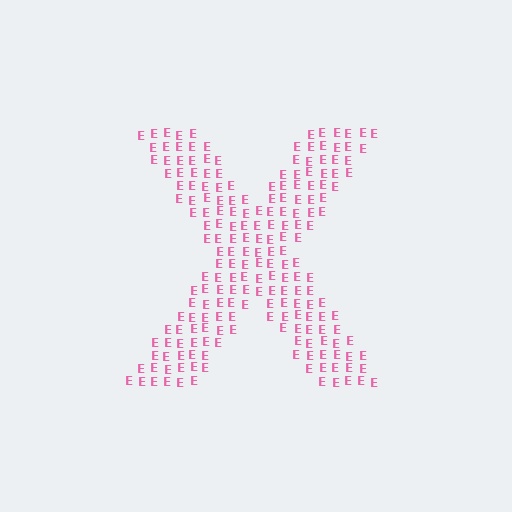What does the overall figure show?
The overall figure shows the letter X.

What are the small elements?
The small elements are letter E's.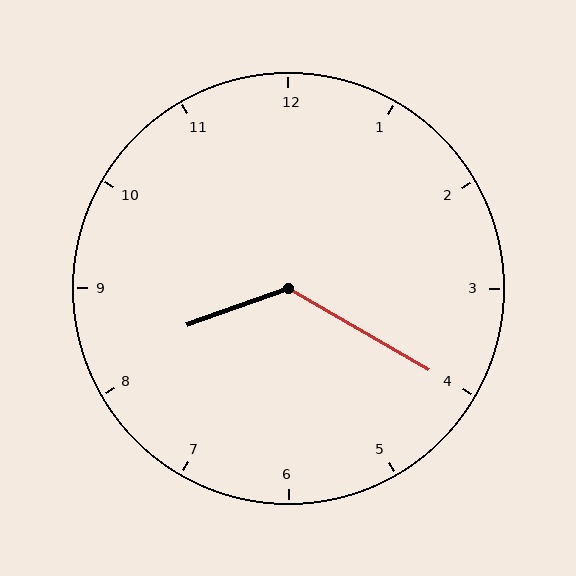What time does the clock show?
8:20.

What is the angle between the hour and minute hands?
Approximately 130 degrees.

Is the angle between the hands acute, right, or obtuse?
It is obtuse.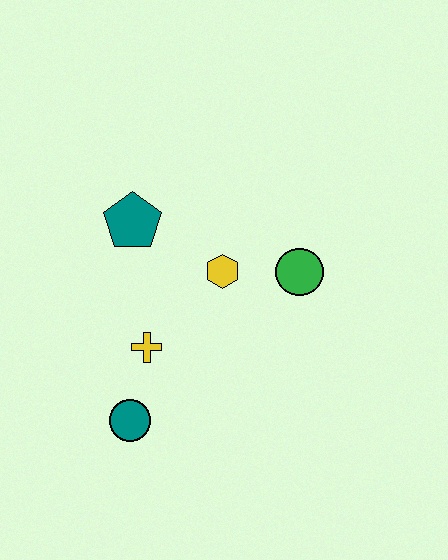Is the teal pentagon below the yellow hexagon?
No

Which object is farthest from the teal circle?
The green circle is farthest from the teal circle.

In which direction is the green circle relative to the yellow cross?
The green circle is to the right of the yellow cross.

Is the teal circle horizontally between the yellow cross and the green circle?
No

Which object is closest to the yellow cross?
The teal circle is closest to the yellow cross.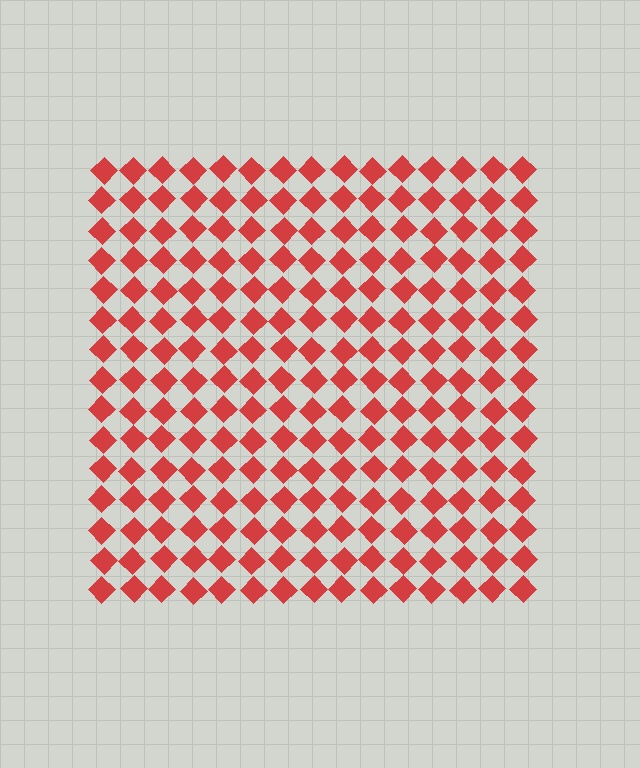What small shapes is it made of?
It is made of small diamonds.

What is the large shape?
The large shape is a square.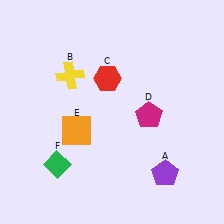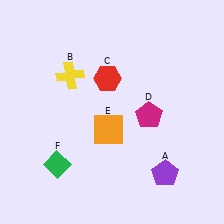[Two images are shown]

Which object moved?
The orange square (E) moved right.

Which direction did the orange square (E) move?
The orange square (E) moved right.